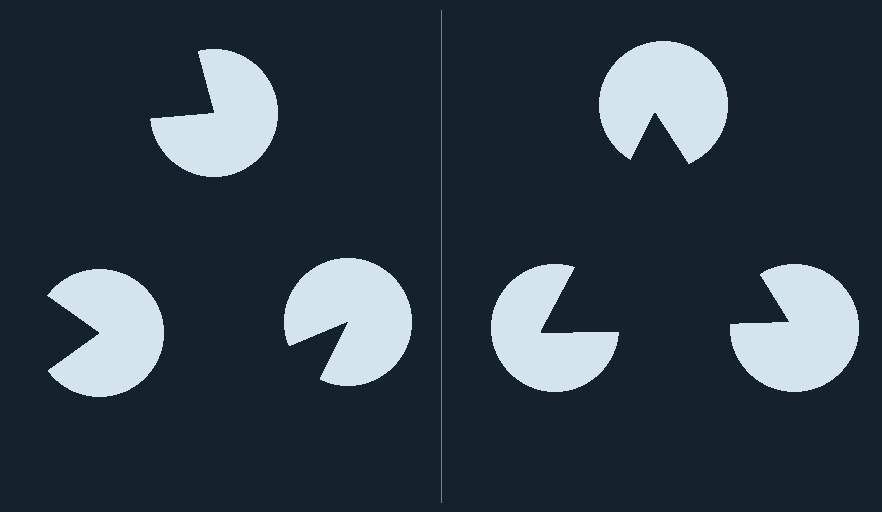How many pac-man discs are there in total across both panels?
6 — 3 on each side.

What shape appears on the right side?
An illusory triangle.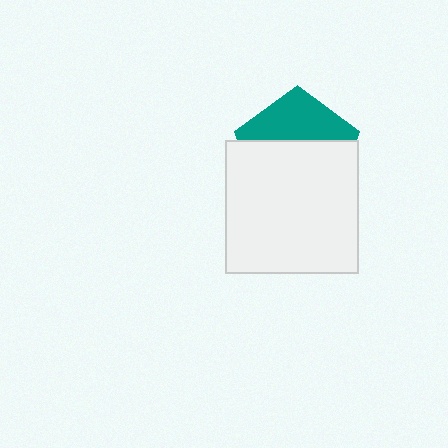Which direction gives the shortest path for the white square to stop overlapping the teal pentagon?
Moving down gives the shortest separation.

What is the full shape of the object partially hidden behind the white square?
The partially hidden object is a teal pentagon.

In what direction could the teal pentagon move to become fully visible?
The teal pentagon could move up. That would shift it out from behind the white square entirely.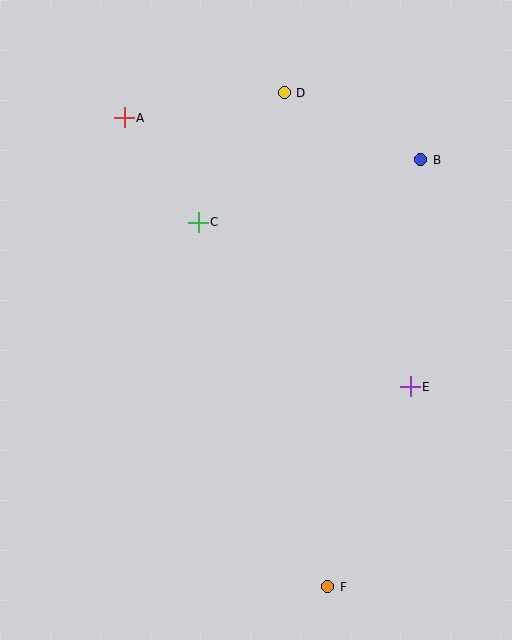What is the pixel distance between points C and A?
The distance between C and A is 128 pixels.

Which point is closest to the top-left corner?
Point A is closest to the top-left corner.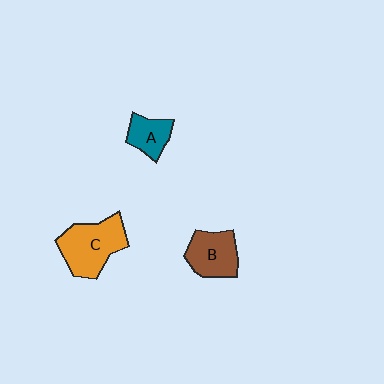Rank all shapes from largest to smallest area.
From largest to smallest: C (orange), B (brown), A (teal).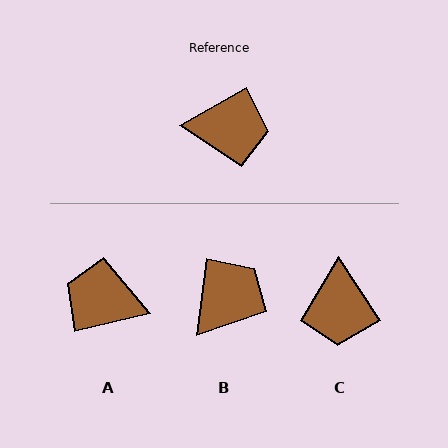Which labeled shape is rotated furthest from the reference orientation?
A, about 164 degrees away.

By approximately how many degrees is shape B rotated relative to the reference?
Approximately 53 degrees counter-clockwise.